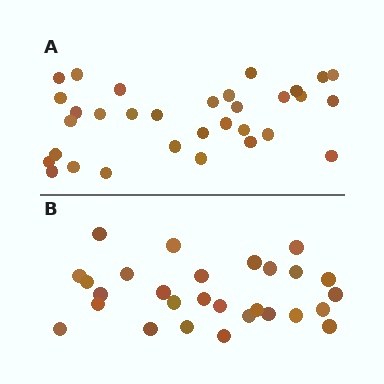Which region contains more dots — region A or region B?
Region A (the top region) has more dots.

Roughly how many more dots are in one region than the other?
Region A has about 4 more dots than region B.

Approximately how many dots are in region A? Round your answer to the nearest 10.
About 30 dots. (The exact count is 32, which rounds to 30.)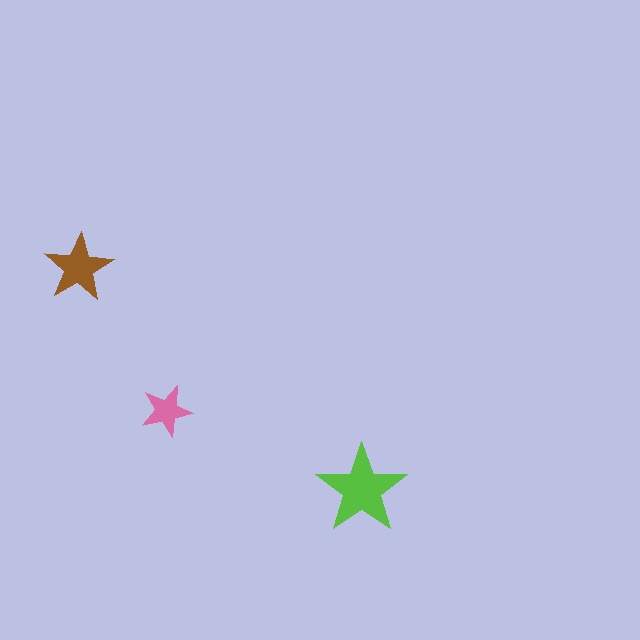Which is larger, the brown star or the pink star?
The brown one.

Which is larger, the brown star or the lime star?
The lime one.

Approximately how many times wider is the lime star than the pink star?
About 2 times wider.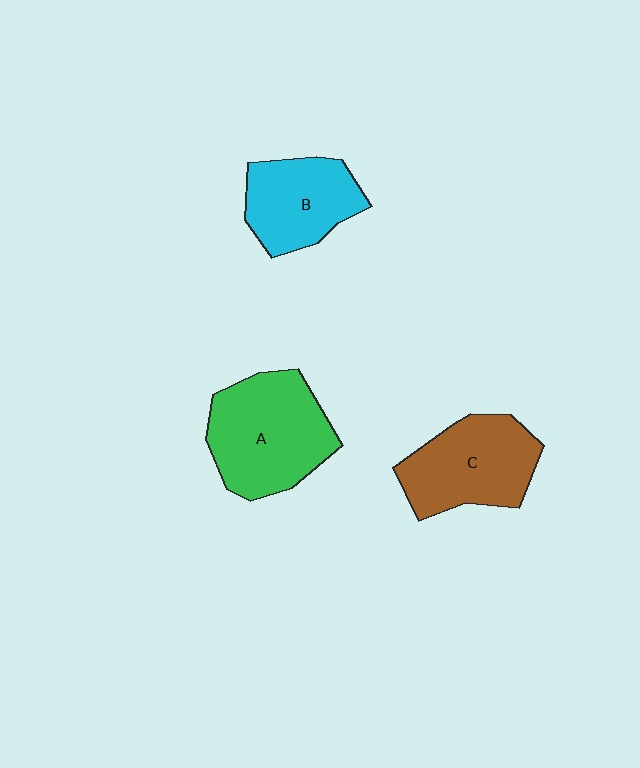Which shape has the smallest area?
Shape B (cyan).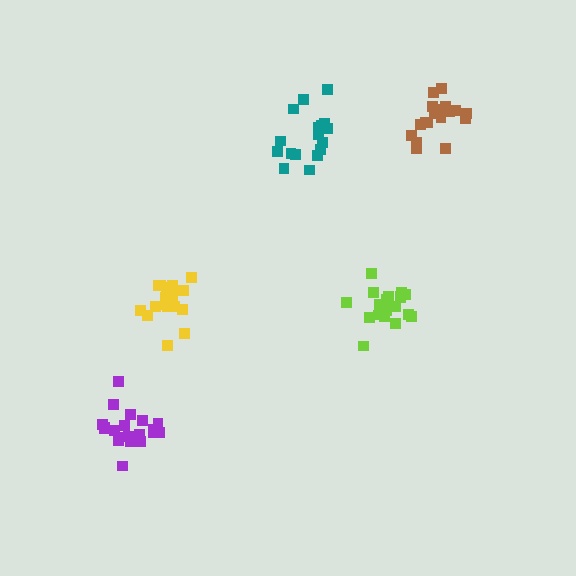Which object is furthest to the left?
The purple cluster is leftmost.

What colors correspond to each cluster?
The clusters are colored: lime, yellow, purple, teal, brown.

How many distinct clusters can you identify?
There are 5 distinct clusters.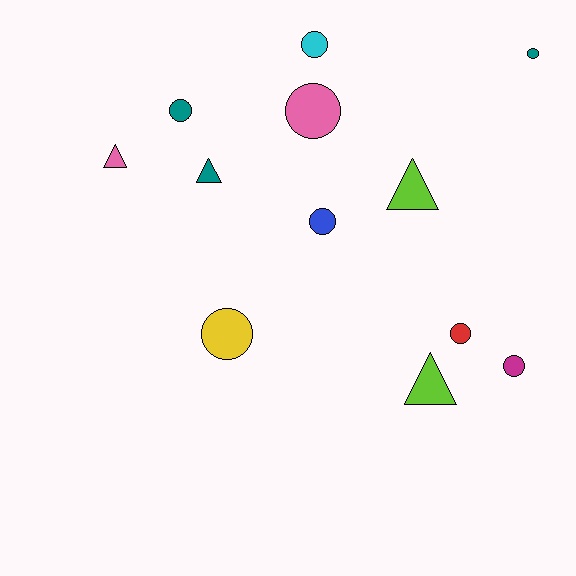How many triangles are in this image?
There are 4 triangles.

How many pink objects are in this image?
There are 2 pink objects.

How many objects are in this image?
There are 12 objects.